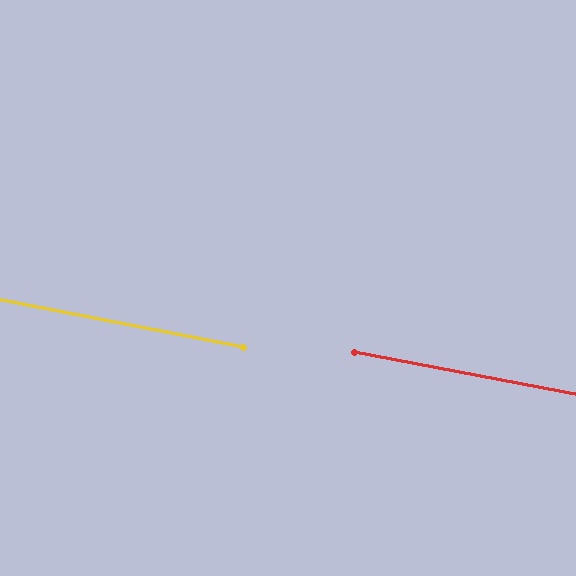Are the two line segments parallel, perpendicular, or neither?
Parallel — their directions differ by only 0.2°.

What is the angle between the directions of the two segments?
Approximately 0 degrees.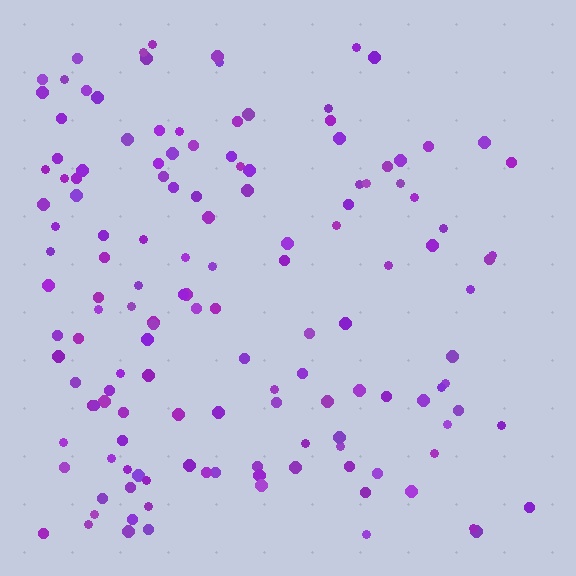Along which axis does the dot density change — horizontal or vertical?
Horizontal.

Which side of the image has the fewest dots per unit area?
The right.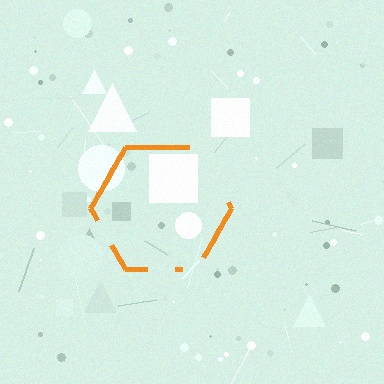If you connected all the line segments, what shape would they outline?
They would outline a hexagon.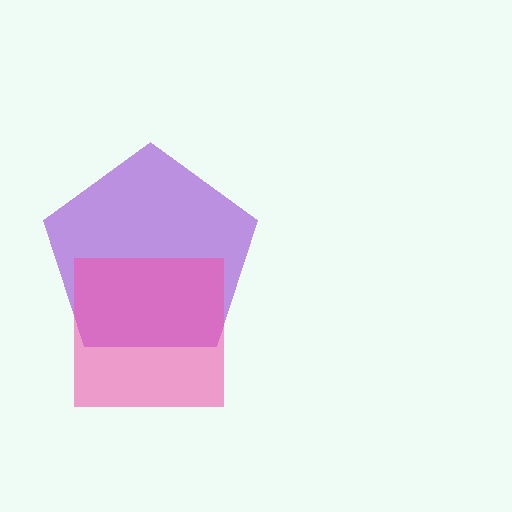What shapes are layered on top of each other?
The layered shapes are: a purple pentagon, a pink square.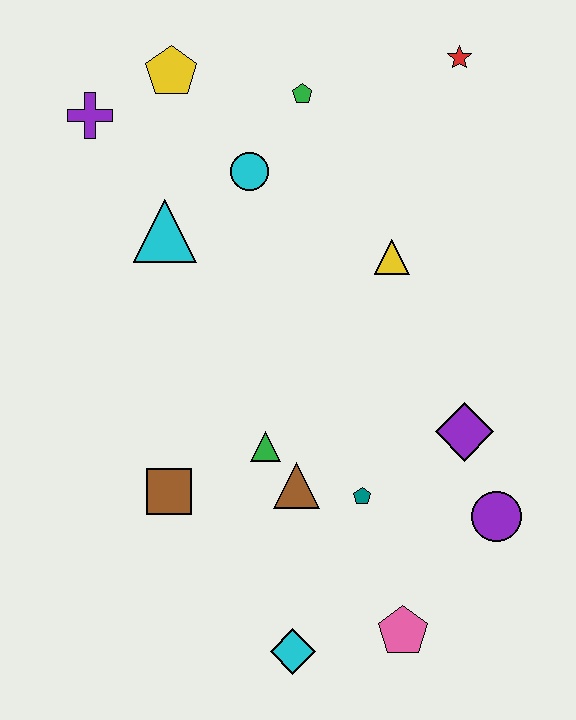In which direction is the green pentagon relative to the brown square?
The green pentagon is above the brown square.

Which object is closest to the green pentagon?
The cyan circle is closest to the green pentagon.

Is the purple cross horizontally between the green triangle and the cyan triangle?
No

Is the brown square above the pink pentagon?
Yes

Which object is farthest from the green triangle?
The red star is farthest from the green triangle.